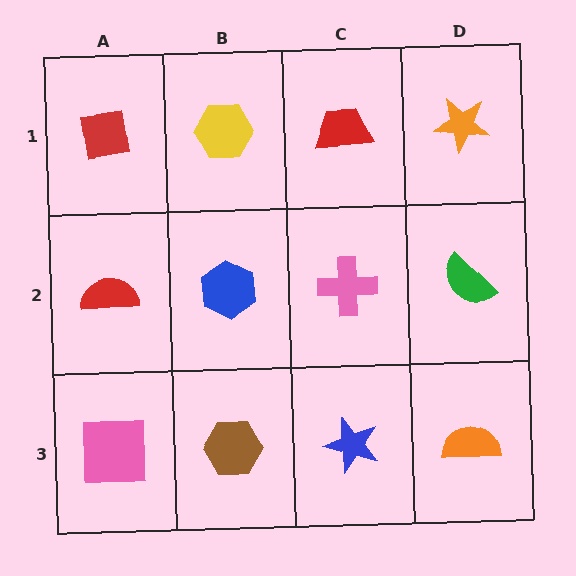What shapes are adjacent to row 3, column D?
A green semicircle (row 2, column D), a blue star (row 3, column C).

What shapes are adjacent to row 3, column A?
A red semicircle (row 2, column A), a brown hexagon (row 3, column B).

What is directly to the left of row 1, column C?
A yellow hexagon.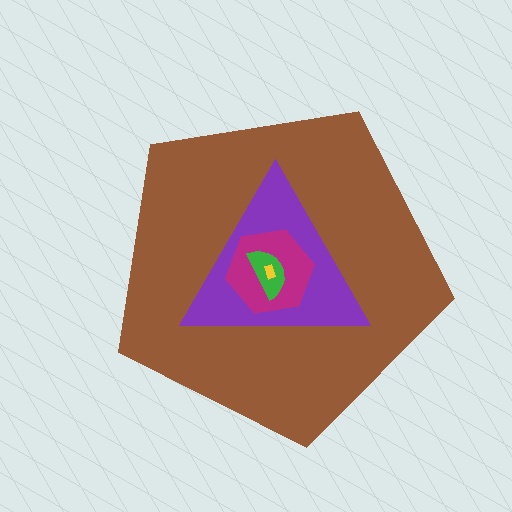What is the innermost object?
The yellow rectangle.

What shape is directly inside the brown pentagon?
The purple triangle.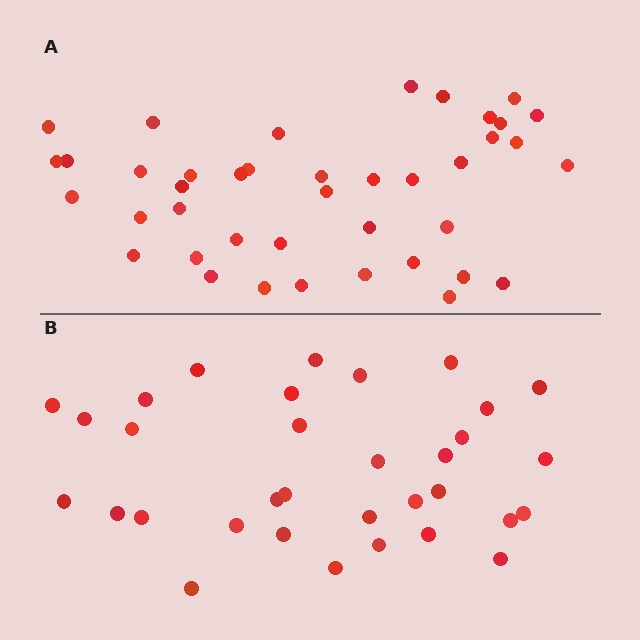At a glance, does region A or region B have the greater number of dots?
Region A (the top region) has more dots.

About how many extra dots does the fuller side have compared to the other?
Region A has roughly 8 or so more dots than region B.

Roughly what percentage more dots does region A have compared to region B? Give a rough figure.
About 25% more.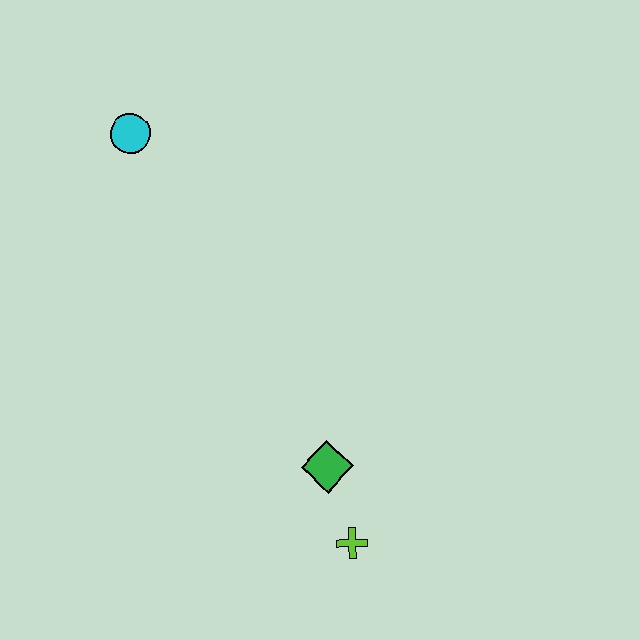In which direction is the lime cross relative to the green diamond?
The lime cross is below the green diamond.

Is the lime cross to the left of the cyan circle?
No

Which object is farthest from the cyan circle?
The lime cross is farthest from the cyan circle.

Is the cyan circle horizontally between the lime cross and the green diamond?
No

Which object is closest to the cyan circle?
The green diamond is closest to the cyan circle.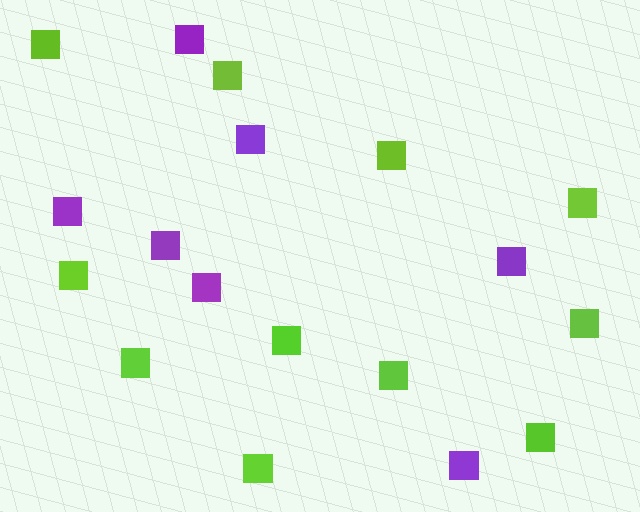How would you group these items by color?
There are 2 groups: one group of lime squares (11) and one group of purple squares (7).